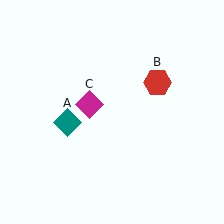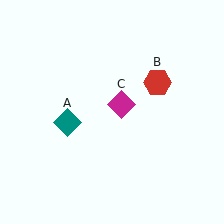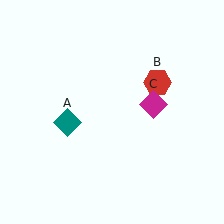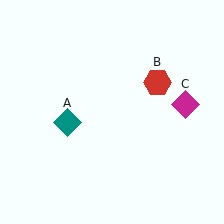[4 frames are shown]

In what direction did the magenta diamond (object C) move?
The magenta diamond (object C) moved right.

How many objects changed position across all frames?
1 object changed position: magenta diamond (object C).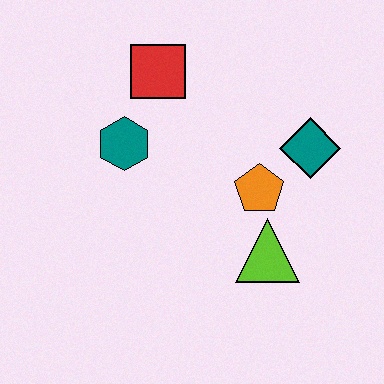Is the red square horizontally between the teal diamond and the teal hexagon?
Yes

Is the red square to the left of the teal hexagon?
No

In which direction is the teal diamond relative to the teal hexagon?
The teal diamond is to the right of the teal hexagon.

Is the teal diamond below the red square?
Yes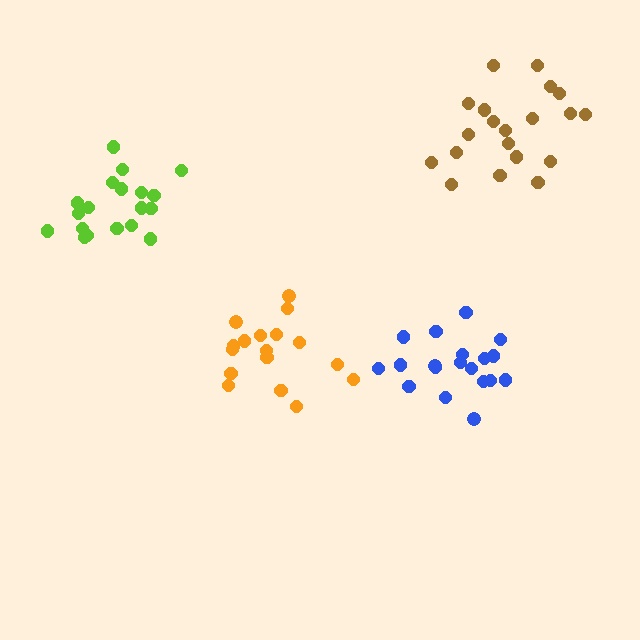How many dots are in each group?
Group 1: 19 dots, Group 2: 19 dots, Group 3: 17 dots, Group 4: 20 dots (75 total).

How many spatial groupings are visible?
There are 4 spatial groupings.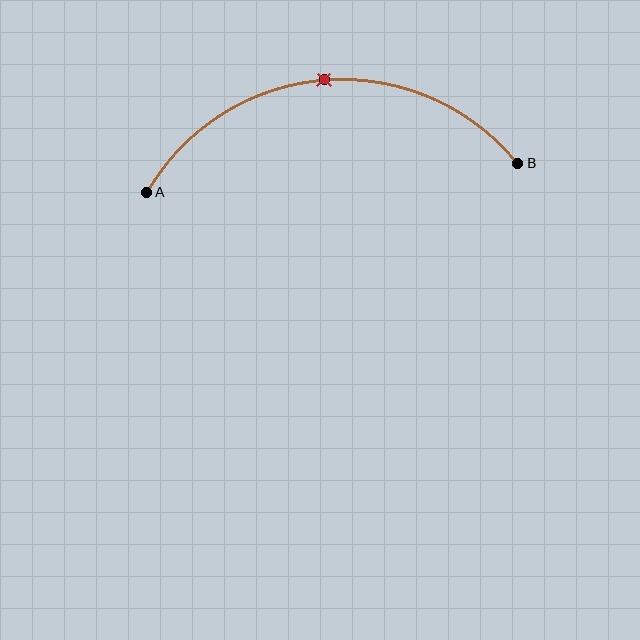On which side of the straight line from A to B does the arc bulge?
The arc bulges above the straight line connecting A and B.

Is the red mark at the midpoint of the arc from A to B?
Yes. The red mark lies on the arc at equal arc-length from both A and B — it is the arc midpoint.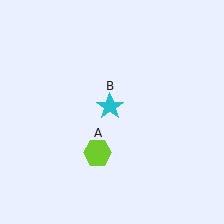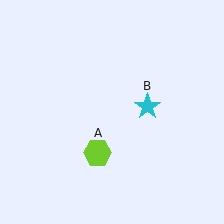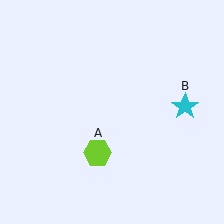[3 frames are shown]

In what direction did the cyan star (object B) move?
The cyan star (object B) moved right.